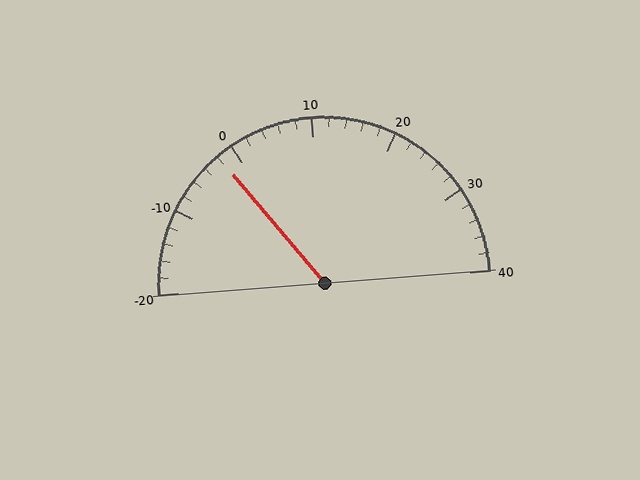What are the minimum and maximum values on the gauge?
The gauge ranges from -20 to 40.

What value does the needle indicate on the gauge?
The needle indicates approximately -2.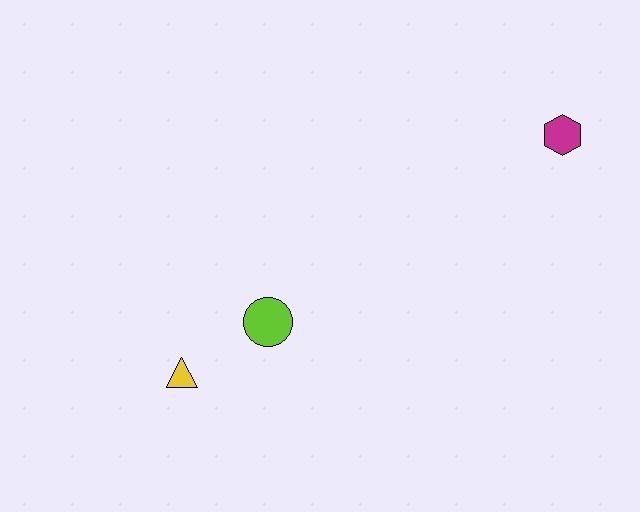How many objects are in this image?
There are 3 objects.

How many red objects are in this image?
There are no red objects.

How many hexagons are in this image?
There is 1 hexagon.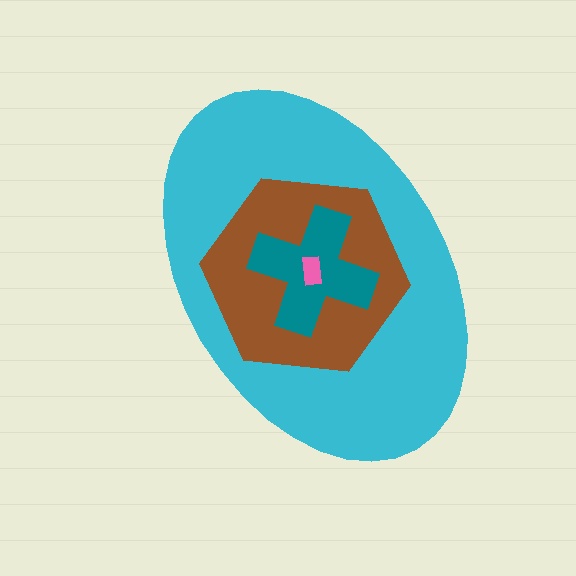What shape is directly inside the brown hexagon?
The teal cross.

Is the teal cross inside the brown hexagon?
Yes.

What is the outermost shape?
The cyan ellipse.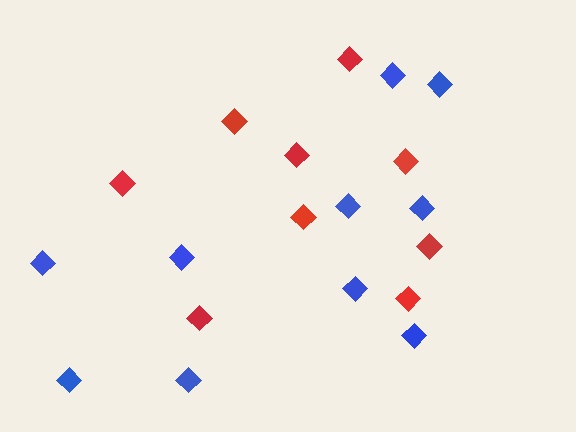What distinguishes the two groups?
There are 2 groups: one group of red diamonds (9) and one group of blue diamonds (10).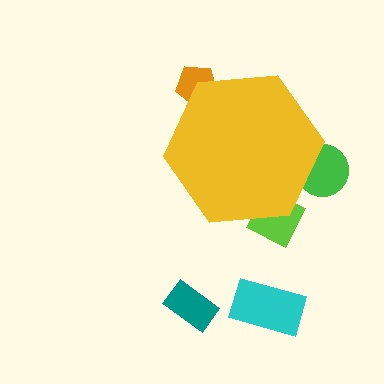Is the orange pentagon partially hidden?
Yes, the orange pentagon is partially hidden behind the yellow hexagon.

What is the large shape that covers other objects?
A yellow hexagon.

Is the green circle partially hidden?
Yes, the green circle is partially hidden behind the yellow hexagon.